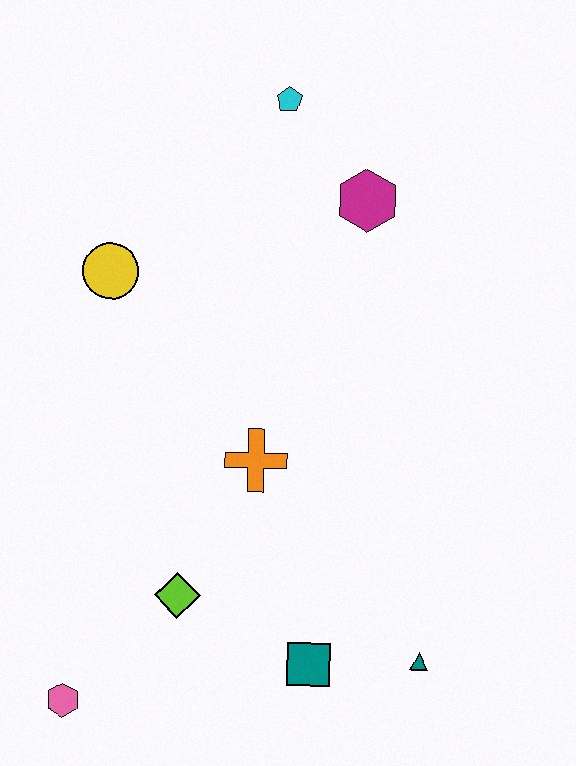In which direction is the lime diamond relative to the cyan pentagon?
The lime diamond is below the cyan pentagon.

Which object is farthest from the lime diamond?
The cyan pentagon is farthest from the lime diamond.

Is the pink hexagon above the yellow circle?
No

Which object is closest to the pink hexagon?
The lime diamond is closest to the pink hexagon.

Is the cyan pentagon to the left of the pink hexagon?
No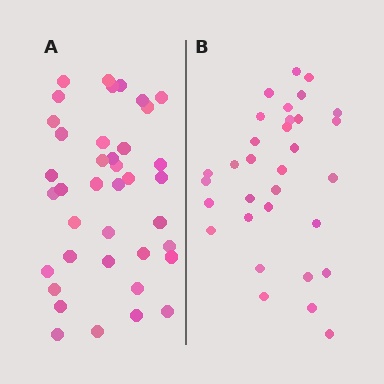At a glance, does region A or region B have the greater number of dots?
Region A (the left region) has more dots.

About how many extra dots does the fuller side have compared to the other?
Region A has roughly 8 or so more dots than region B.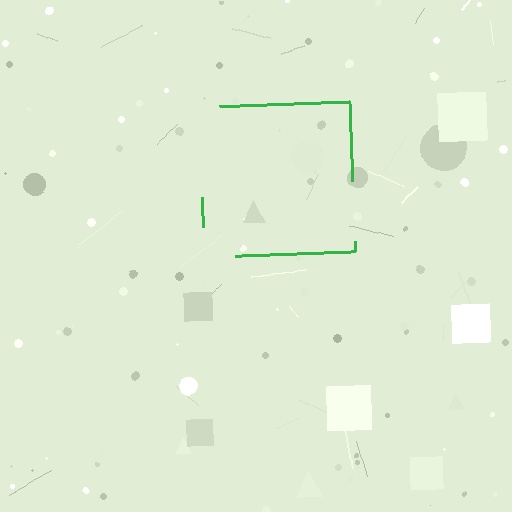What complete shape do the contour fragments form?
The contour fragments form a square.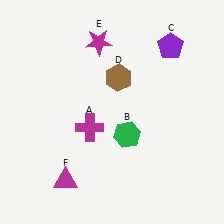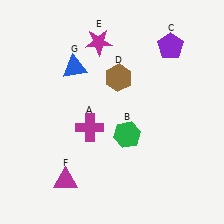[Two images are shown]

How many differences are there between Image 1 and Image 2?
There is 1 difference between the two images.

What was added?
A blue triangle (G) was added in Image 2.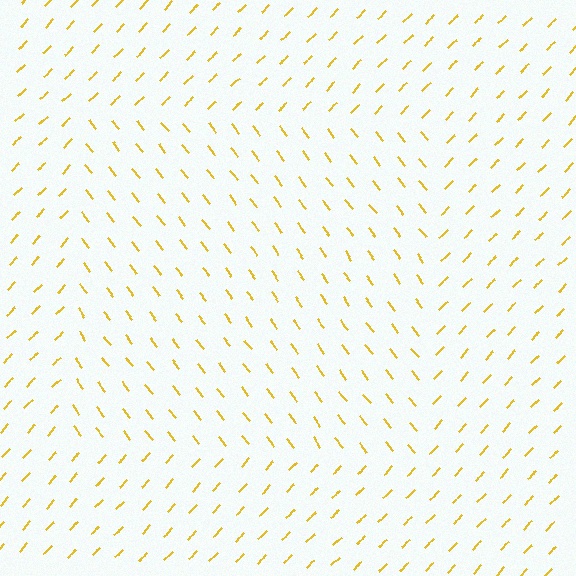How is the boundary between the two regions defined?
The boundary is defined purely by a change in line orientation (approximately 80 degrees difference). All lines are the same color and thickness.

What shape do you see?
I see a rectangle.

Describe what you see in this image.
The image is filled with small yellow line segments. A rectangle region in the image has lines oriented differently from the surrounding lines, creating a visible texture boundary.